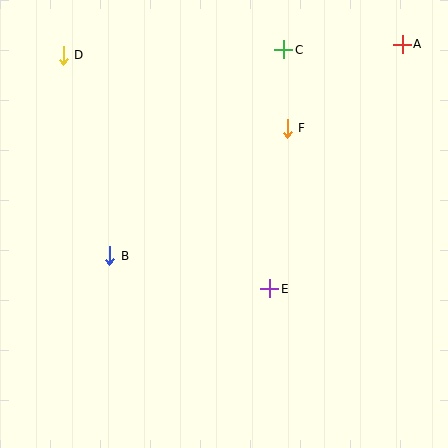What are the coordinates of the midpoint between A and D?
The midpoint between A and D is at (233, 50).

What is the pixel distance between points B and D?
The distance between B and D is 206 pixels.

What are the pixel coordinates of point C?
Point C is at (284, 50).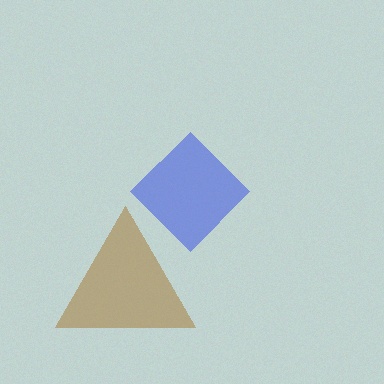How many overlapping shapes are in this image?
There are 2 overlapping shapes in the image.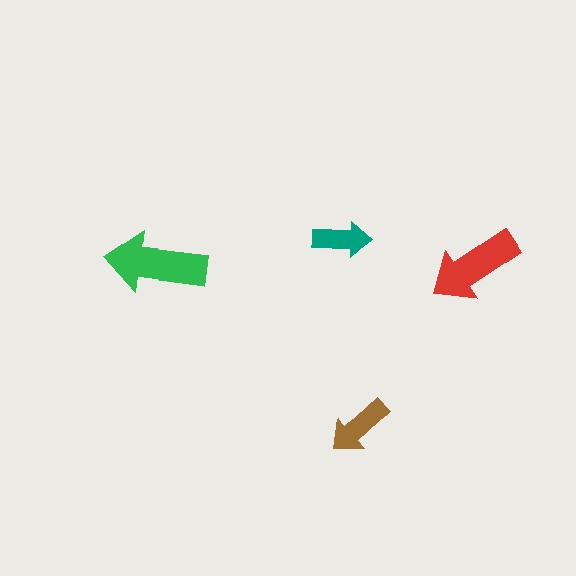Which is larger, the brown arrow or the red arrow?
The red one.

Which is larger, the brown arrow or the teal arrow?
The brown one.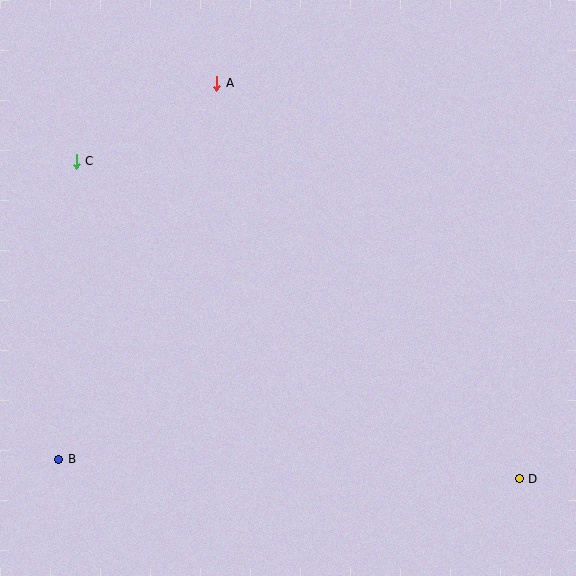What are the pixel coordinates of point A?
Point A is at (217, 83).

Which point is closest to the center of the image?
Point A at (217, 83) is closest to the center.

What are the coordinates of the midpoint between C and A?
The midpoint between C and A is at (146, 122).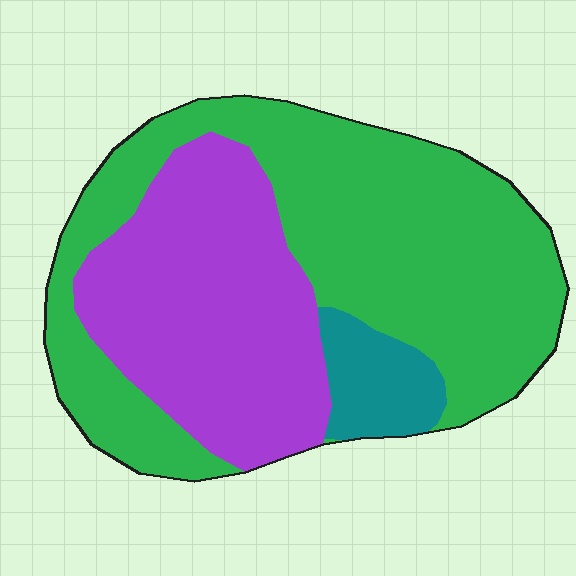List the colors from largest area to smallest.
From largest to smallest: green, purple, teal.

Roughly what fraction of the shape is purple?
Purple covers about 35% of the shape.